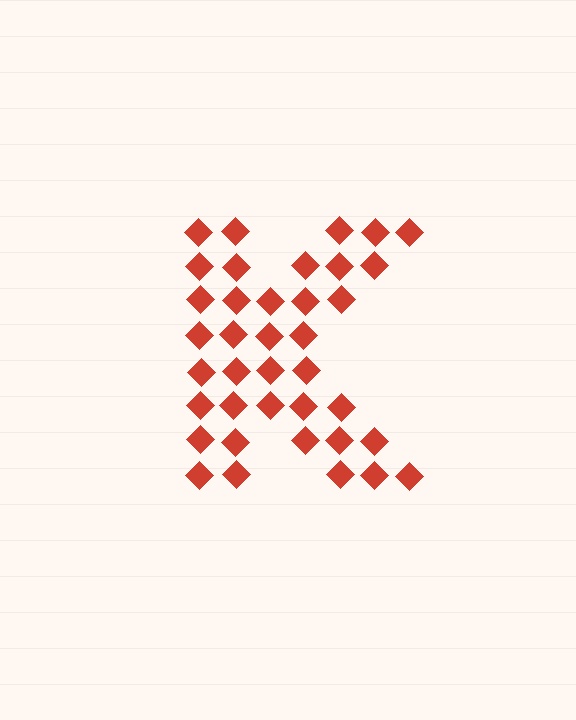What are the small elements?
The small elements are diamonds.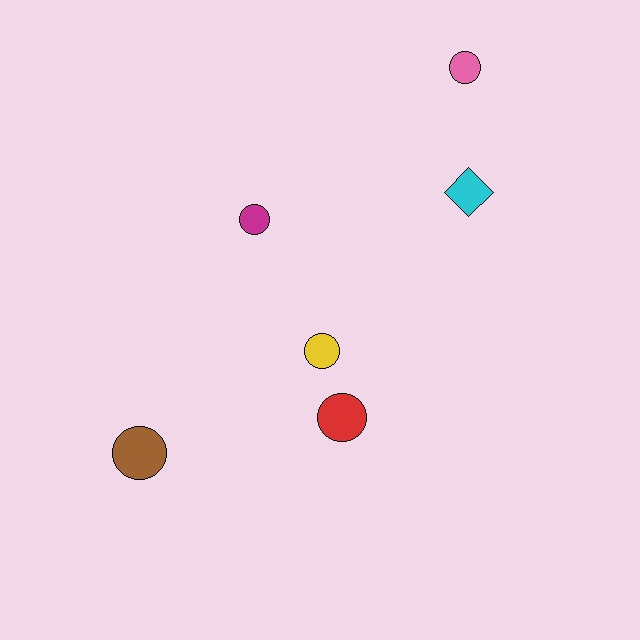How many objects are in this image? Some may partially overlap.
There are 6 objects.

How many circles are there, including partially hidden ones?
There are 5 circles.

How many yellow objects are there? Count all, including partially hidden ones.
There is 1 yellow object.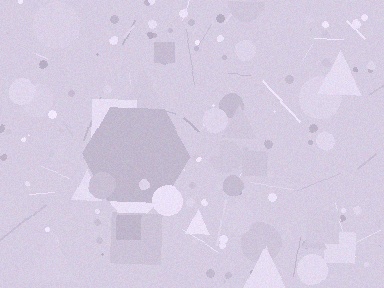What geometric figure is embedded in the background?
A hexagon is embedded in the background.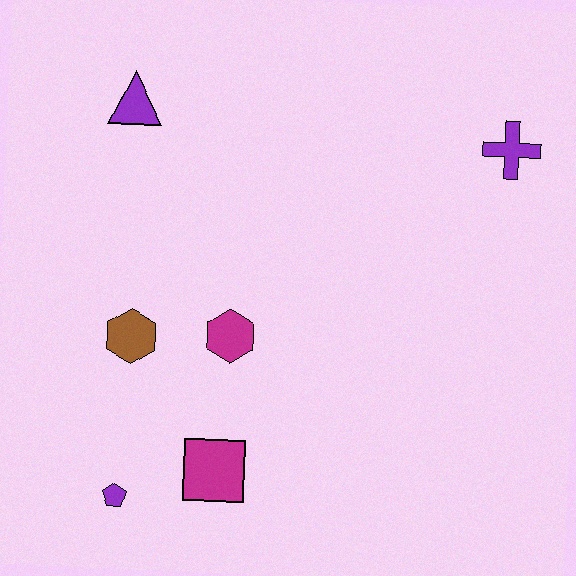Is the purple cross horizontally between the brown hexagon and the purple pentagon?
No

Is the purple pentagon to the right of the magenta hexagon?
No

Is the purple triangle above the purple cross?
Yes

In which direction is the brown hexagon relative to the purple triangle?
The brown hexagon is below the purple triangle.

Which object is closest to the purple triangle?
The brown hexagon is closest to the purple triangle.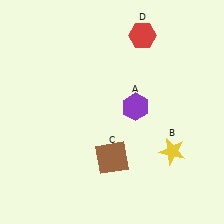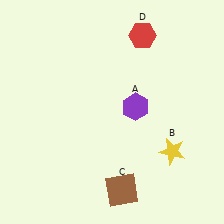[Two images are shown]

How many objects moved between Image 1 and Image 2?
1 object moved between the two images.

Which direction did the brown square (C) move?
The brown square (C) moved down.